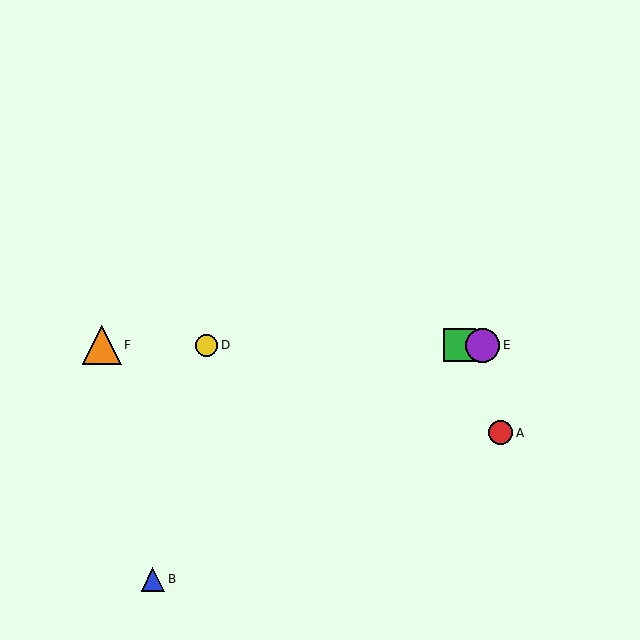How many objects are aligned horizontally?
4 objects (C, D, E, F) are aligned horizontally.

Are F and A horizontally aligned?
No, F is at y≈345 and A is at y≈433.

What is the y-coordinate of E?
Object E is at y≈345.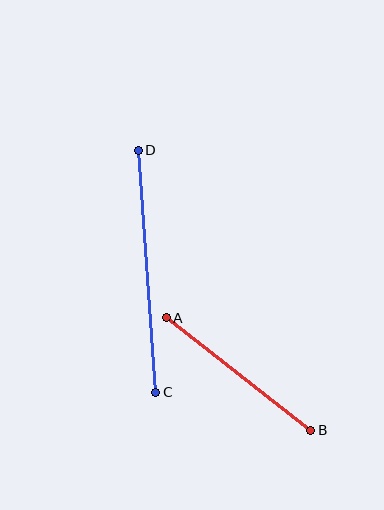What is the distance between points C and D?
The distance is approximately 242 pixels.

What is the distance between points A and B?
The distance is approximately 183 pixels.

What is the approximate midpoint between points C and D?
The midpoint is at approximately (147, 271) pixels.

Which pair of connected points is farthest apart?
Points C and D are farthest apart.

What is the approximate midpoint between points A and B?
The midpoint is at approximately (238, 374) pixels.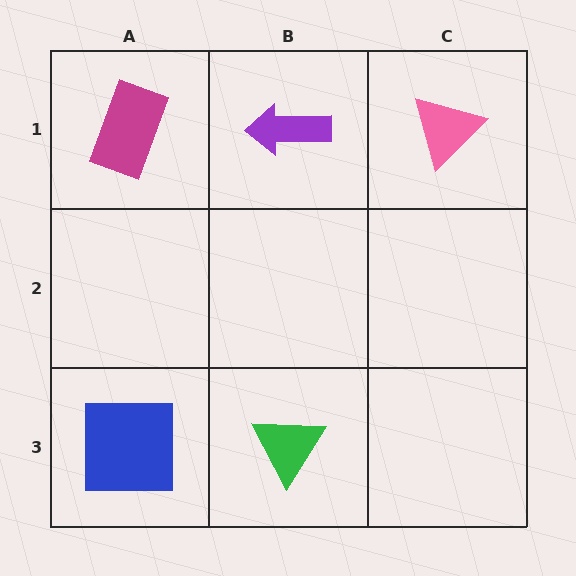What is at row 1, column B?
A purple arrow.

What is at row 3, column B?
A green triangle.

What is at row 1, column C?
A pink triangle.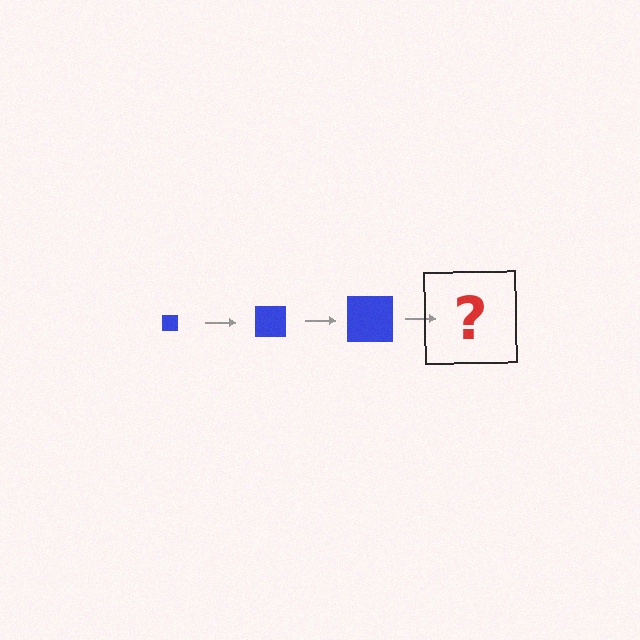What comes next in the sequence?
The next element should be a blue square, larger than the previous one.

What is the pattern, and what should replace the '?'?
The pattern is that the square gets progressively larger each step. The '?' should be a blue square, larger than the previous one.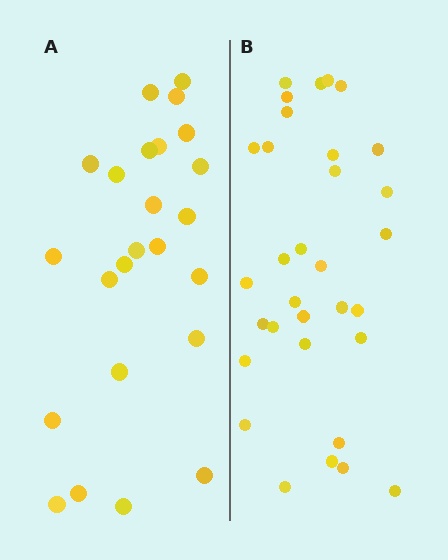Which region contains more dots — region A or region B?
Region B (the right region) has more dots.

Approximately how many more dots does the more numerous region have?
Region B has roughly 8 or so more dots than region A.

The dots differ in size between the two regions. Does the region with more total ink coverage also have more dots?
No. Region A has more total ink coverage because its dots are larger, but region B actually contains more individual dots. Total area can be misleading — the number of items is what matters here.